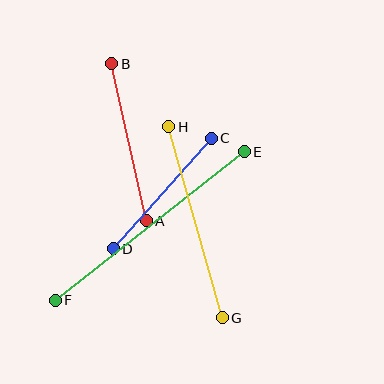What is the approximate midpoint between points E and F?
The midpoint is at approximately (150, 226) pixels.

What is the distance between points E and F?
The distance is approximately 241 pixels.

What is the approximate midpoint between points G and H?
The midpoint is at approximately (195, 222) pixels.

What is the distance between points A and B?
The distance is approximately 160 pixels.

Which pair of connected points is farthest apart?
Points E and F are farthest apart.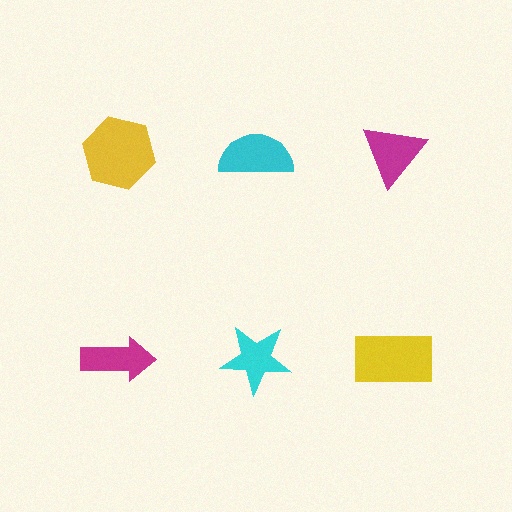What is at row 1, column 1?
A yellow hexagon.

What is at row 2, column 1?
A magenta arrow.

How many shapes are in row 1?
3 shapes.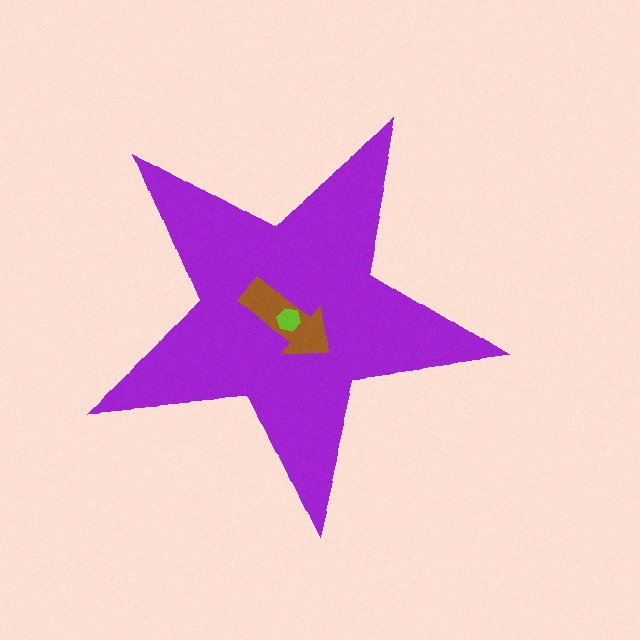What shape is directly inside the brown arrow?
The lime hexagon.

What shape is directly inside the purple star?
The brown arrow.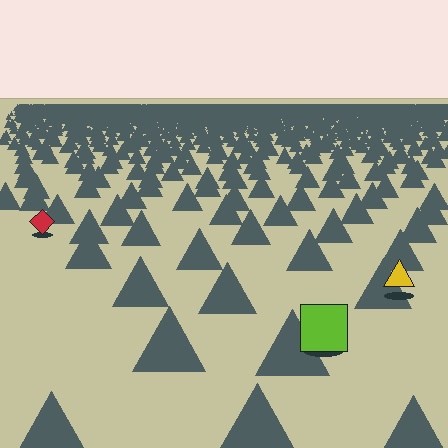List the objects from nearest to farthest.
From nearest to farthest: the lime square, the yellow triangle, the red diamond.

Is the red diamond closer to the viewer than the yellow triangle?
No. The yellow triangle is closer — you can tell from the texture gradient: the ground texture is coarser near it.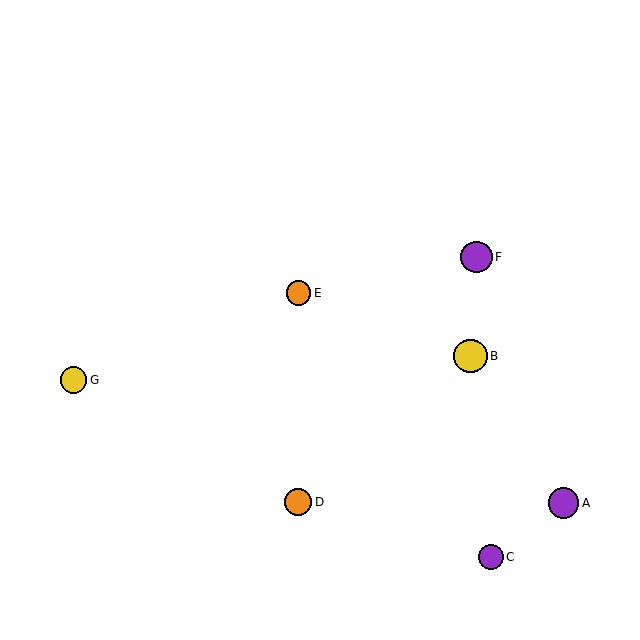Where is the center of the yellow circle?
The center of the yellow circle is at (73, 380).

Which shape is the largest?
The yellow circle (labeled B) is the largest.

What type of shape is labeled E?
Shape E is an orange circle.